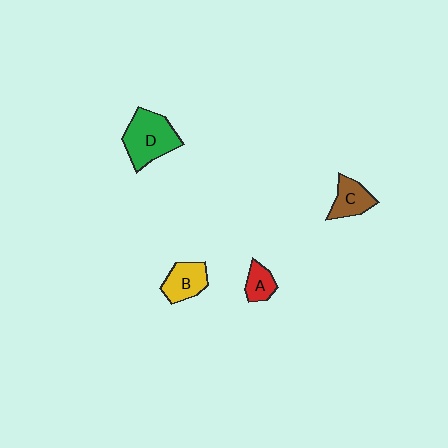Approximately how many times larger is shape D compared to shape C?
Approximately 1.8 times.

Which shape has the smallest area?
Shape A (red).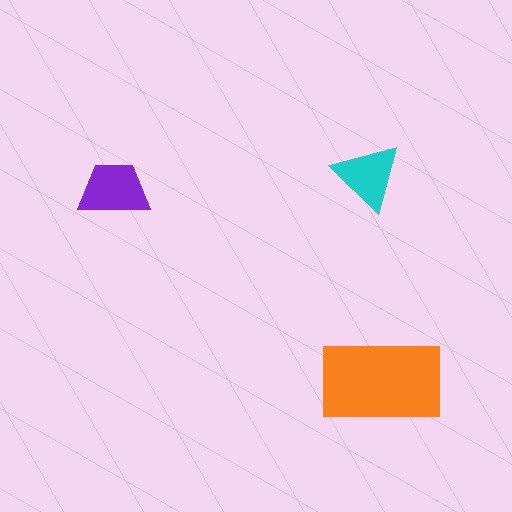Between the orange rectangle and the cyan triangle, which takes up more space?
The orange rectangle.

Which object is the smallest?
The cyan triangle.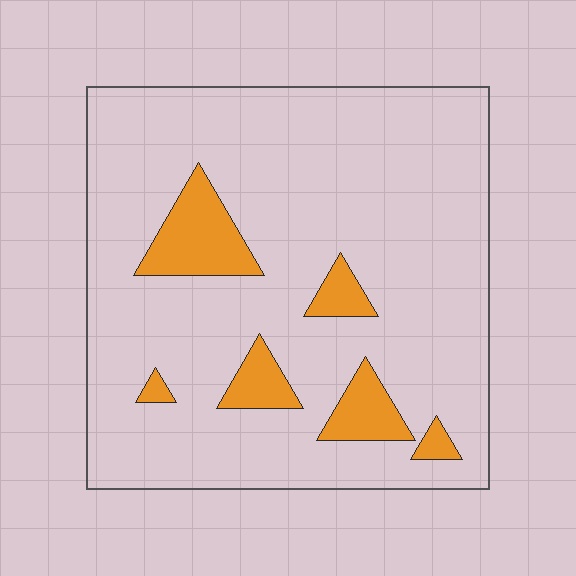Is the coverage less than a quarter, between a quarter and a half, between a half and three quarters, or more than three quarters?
Less than a quarter.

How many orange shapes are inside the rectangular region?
6.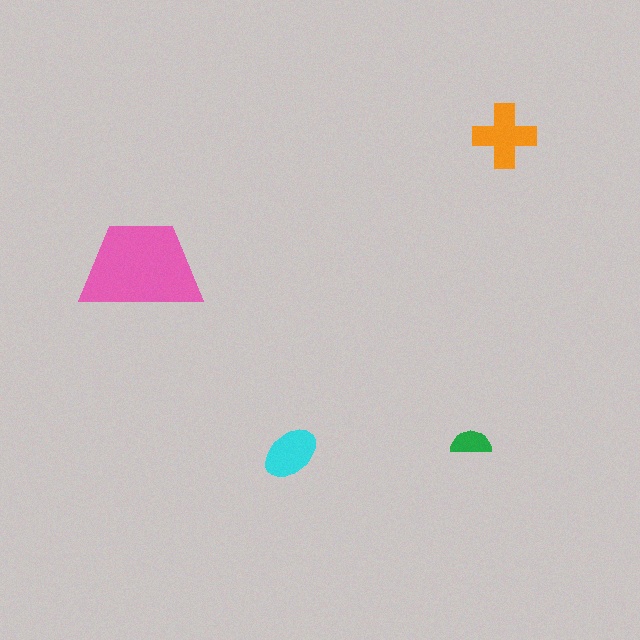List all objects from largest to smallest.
The pink trapezoid, the orange cross, the cyan ellipse, the green semicircle.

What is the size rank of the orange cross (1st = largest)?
2nd.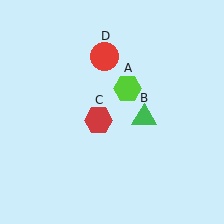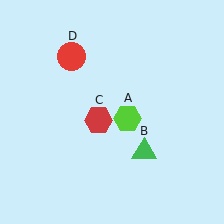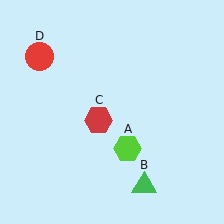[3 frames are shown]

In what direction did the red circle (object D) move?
The red circle (object D) moved left.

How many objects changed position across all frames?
3 objects changed position: lime hexagon (object A), green triangle (object B), red circle (object D).